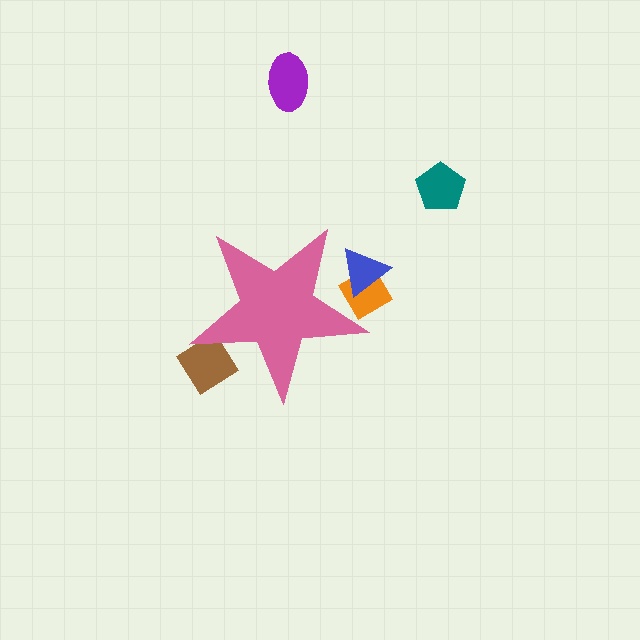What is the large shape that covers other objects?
A pink star.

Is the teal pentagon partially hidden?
No, the teal pentagon is fully visible.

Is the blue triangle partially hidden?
Yes, the blue triangle is partially hidden behind the pink star.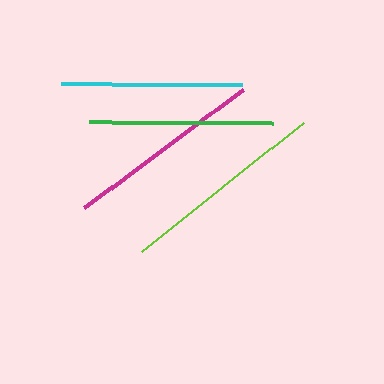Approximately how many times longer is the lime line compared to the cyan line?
The lime line is approximately 1.1 times the length of the cyan line.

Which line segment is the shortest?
The cyan line is the shortest at approximately 181 pixels.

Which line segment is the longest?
The lime line is the longest at approximately 207 pixels.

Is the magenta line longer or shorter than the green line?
The magenta line is longer than the green line.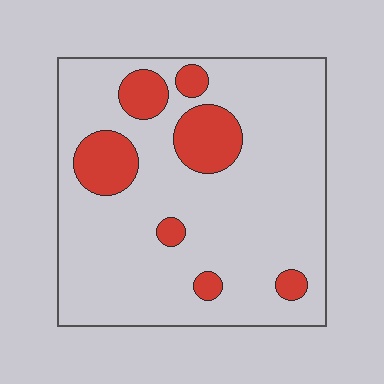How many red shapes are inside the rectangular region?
7.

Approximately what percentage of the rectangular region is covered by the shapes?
Approximately 15%.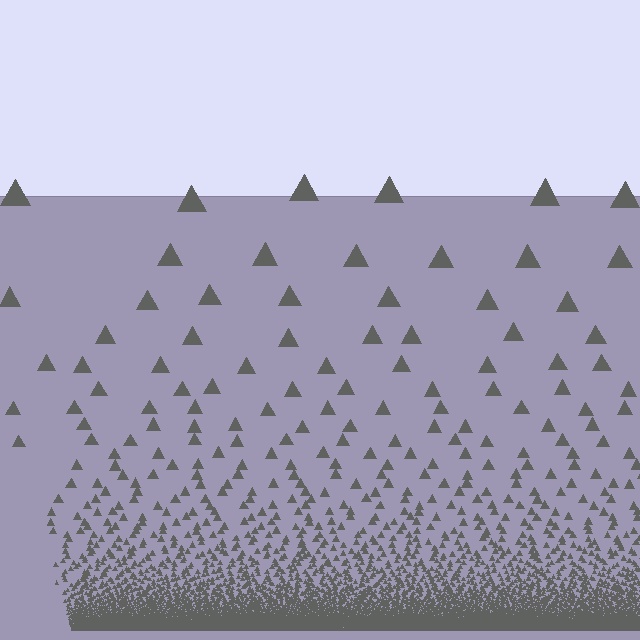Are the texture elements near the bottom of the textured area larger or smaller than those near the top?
Smaller. The gradient is inverted — elements near the bottom are smaller and denser.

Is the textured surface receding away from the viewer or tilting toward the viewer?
The surface appears to tilt toward the viewer. Texture elements get larger and sparser toward the top.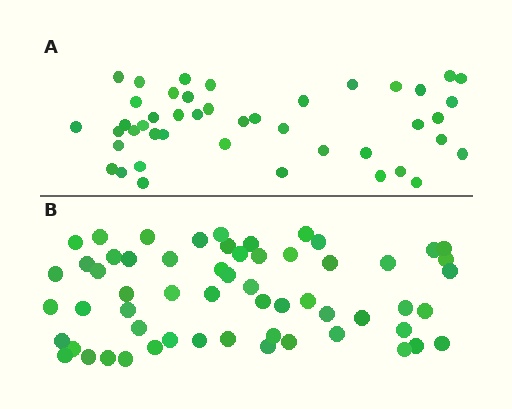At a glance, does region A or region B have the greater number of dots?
Region B (the bottom region) has more dots.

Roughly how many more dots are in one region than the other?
Region B has approximately 15 more dots than region A.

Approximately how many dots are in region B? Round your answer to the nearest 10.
About 60 dots. (The exact count is 59, which rounds to 60.)